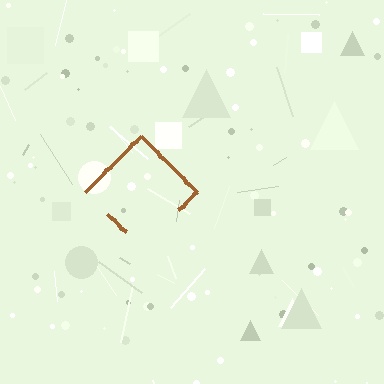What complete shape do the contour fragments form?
The contour fragments form a diamond.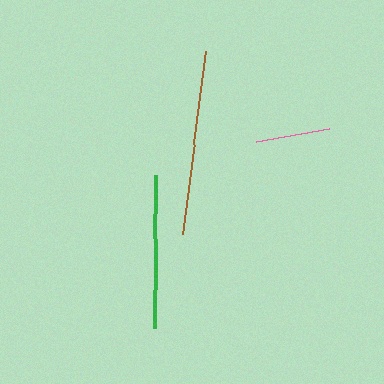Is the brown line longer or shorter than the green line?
The brown line is longer than the green line.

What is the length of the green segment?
The green segment is approximately 153 pixels long.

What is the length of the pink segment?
The pink segment is approximately 75 pixels long.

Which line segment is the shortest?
The pink line is the shortest at approximately 75 pixels.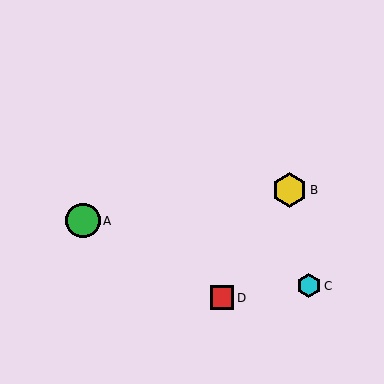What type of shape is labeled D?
Shape D is a red square.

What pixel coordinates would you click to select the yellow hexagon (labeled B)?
Click at (290, 190) to select the yellow hexagon B.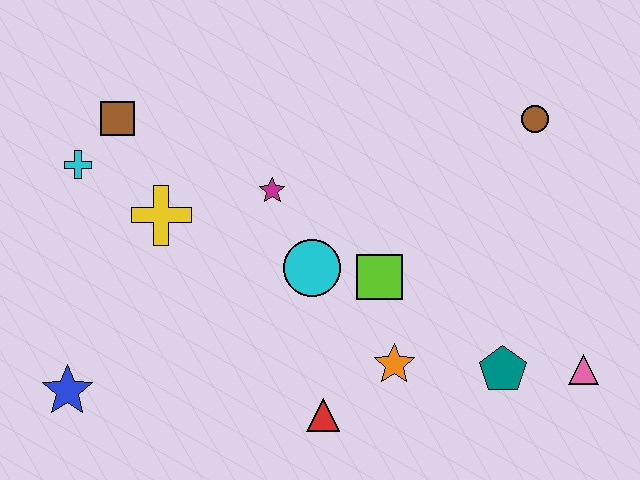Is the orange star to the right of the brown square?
Yes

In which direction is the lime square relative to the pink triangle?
The lime square is to the left of the pink triangle.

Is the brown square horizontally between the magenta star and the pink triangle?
No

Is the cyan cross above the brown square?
No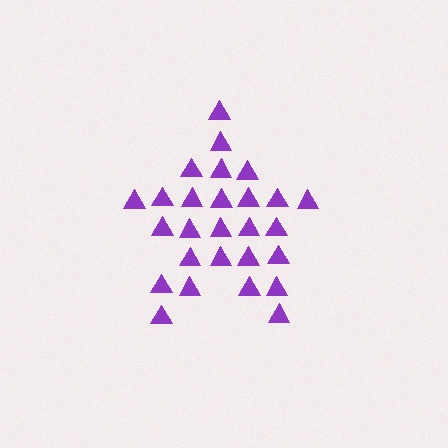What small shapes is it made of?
It is made of small triangles.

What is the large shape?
The large shape is a star.